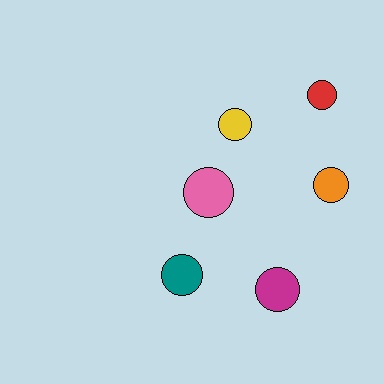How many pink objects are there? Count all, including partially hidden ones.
There is 1 pink object.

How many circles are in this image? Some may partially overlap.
There are 6 circles.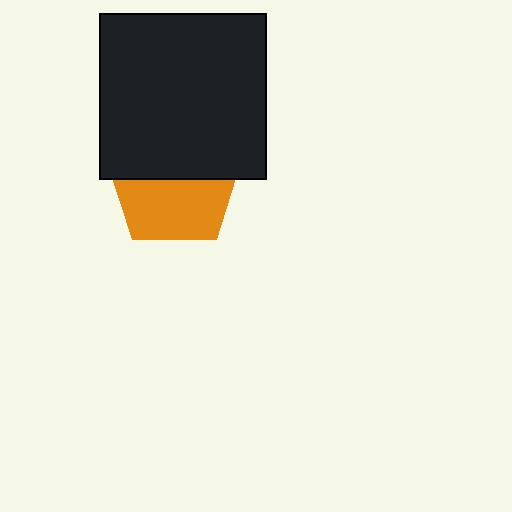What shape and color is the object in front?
The object in front is a black square.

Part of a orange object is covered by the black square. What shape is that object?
It is a pentagon.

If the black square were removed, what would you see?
You would see the complete orange pentagon.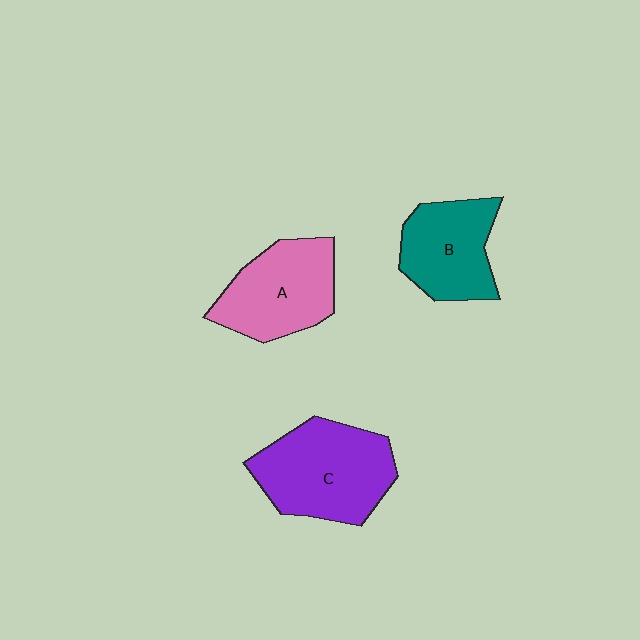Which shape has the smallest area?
Shape B (teal).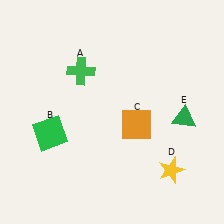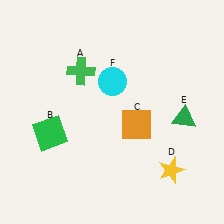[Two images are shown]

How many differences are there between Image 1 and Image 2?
There is 1 difference between the two images.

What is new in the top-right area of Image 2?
A cyan circle (F) was added in the top-right area of Image 2.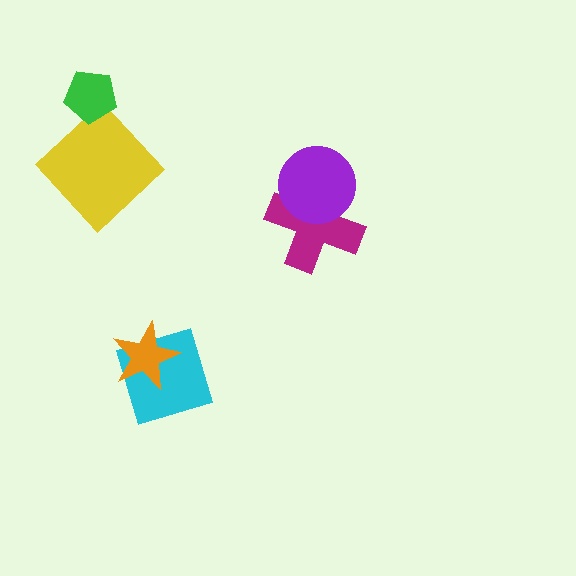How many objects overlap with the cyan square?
1 object overlaps with the cyan square.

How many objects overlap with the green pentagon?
0 objects overlap with the green pentagon.